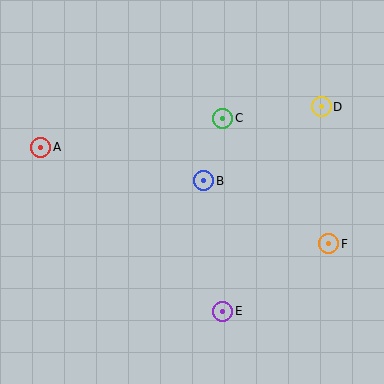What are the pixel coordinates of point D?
Point D is at (321, 107).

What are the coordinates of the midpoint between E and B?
The midpoint between E and B is at (213, 246).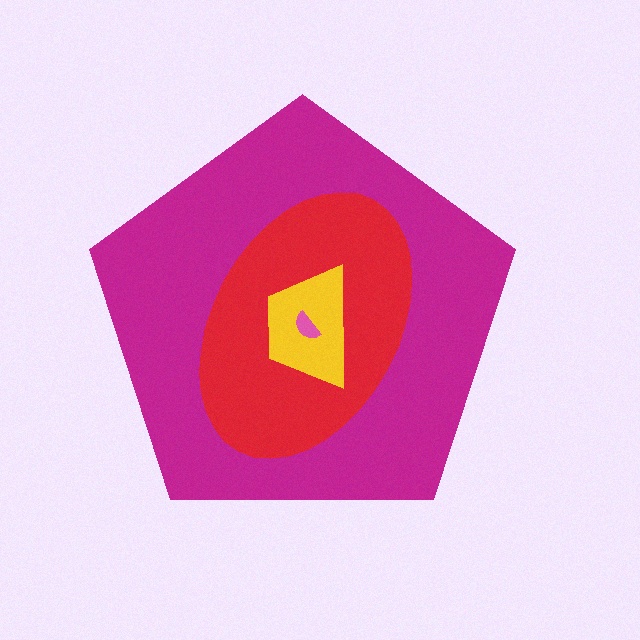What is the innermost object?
The pink semicircle.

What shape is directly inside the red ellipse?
The yellow trapezoid.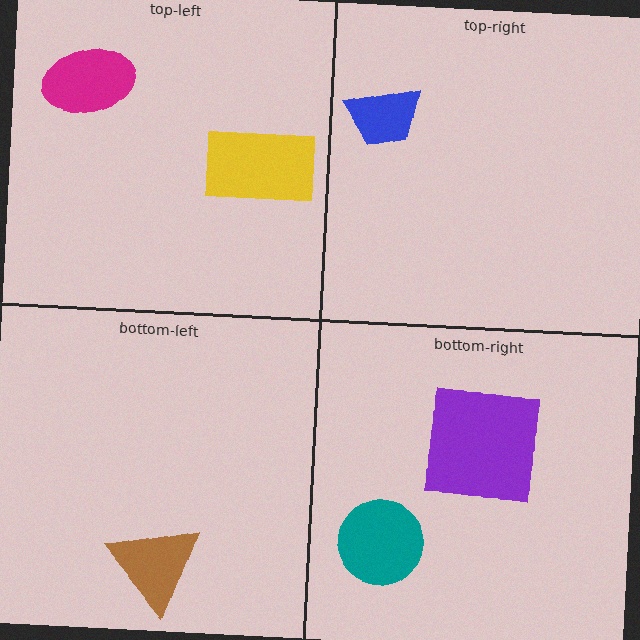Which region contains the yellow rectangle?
The top-left region.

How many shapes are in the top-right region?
1.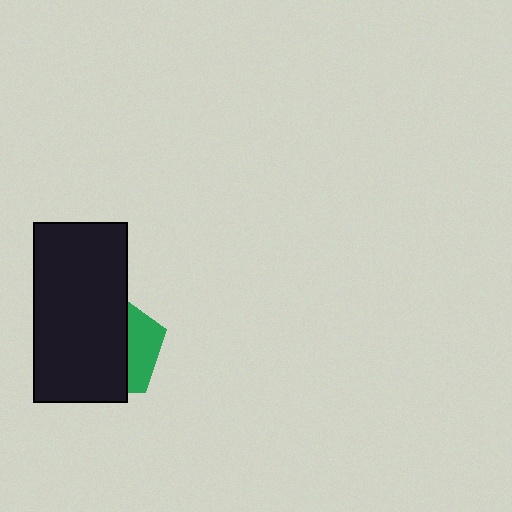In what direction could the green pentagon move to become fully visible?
The green pentagon could move right. That would shift it out from behind the black rectangle entirely.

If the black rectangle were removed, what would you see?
You would see the complete green pentagon.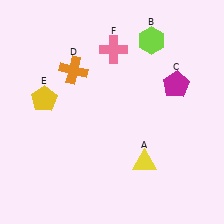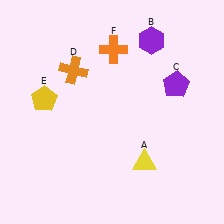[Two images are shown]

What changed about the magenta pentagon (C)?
In Image 1, C is magenta. In Image 2, it changed to purple.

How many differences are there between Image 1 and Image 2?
There are 3 differences between the two images.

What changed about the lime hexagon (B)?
In Image 1, B is lime. In Image 2, it changed to purple.